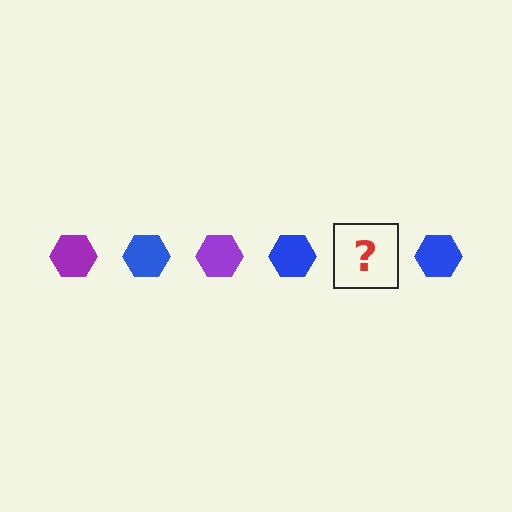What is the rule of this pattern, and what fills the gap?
The rule is that the pattern cycles through purple, blue hexagons. The gap should be filled with a purple hexagon.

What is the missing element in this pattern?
The missing element is a purple hexagon.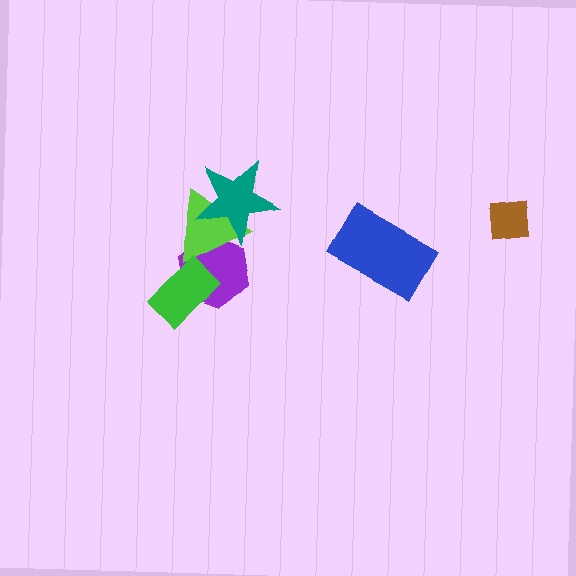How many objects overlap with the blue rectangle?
0 objects overlap with the blue rectangle.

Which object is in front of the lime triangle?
The teal star is in front of the lime triangle.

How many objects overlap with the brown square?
0 objects overlap with the brown square.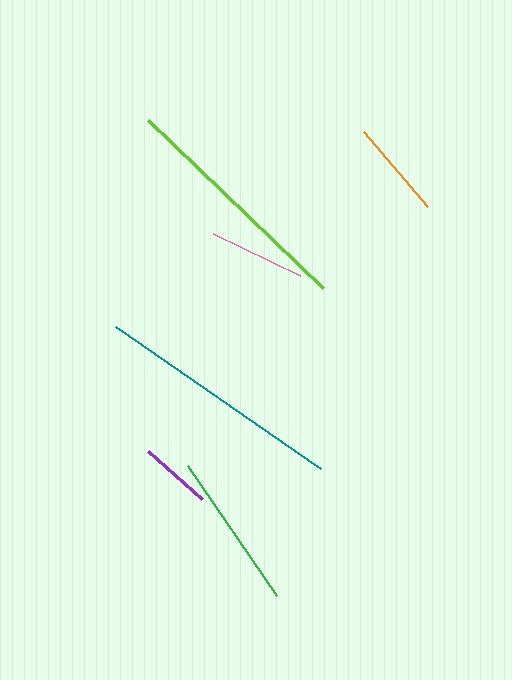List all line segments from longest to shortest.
From longest to shortest: teal, lime, green, orange, pink, purple.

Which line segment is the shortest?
The purple line is the shortest at approximately 72 pixels.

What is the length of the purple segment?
The purple segment is approximately 72 pixels long.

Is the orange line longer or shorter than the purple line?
The orange line is longer than the purple line.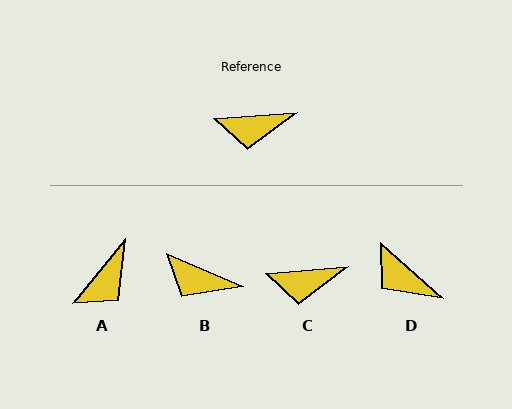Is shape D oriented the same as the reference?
No, it is off by about 46 degrees.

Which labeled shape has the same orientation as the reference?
C.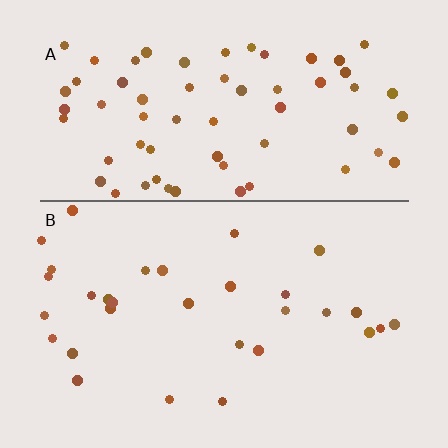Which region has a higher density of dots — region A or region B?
A (the top).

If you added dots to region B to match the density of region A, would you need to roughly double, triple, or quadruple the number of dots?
Approximately double.